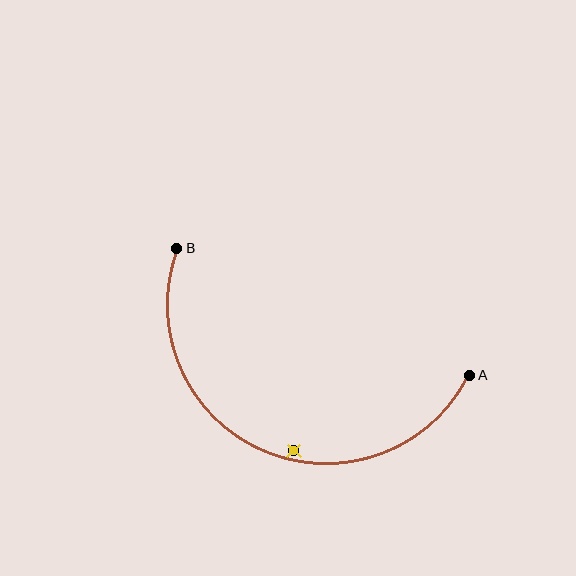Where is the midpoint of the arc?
The arc midpoint is the point on the curve farthest from the straight line joining A and B. It sits below that line.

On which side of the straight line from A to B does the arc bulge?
The arc bulges below the straight line connecting A and B.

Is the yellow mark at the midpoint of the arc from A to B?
No — the yellow mark does not lie on the arc at all. It sits slightly inside the curve.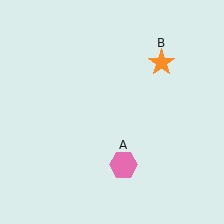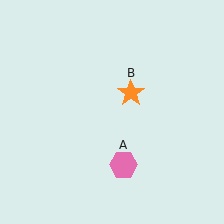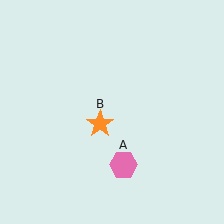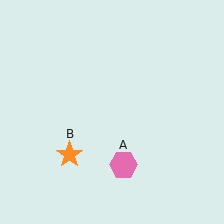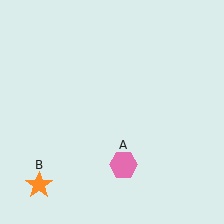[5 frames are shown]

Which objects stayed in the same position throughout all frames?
Pink hexagon (object A) remained stationary.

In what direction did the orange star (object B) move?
The orange star (object B) moved down and to the left.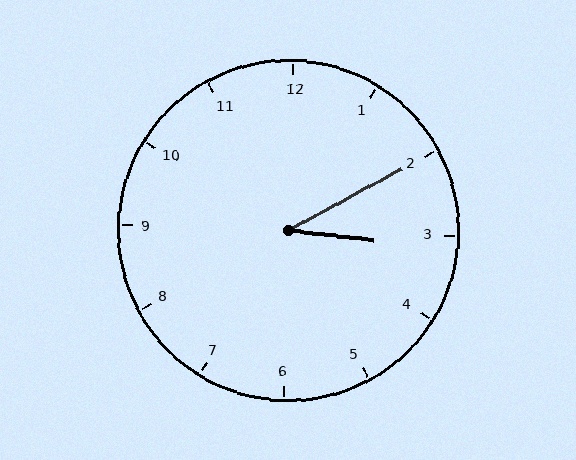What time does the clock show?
3:10.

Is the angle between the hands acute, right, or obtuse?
It is acute.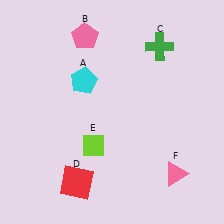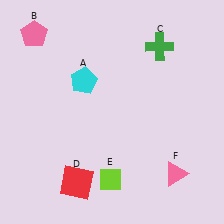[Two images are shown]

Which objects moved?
The objects that moved are: the pink pentagon (B), the lime diamond (E).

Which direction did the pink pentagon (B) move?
The pink pentagon (B) moved left.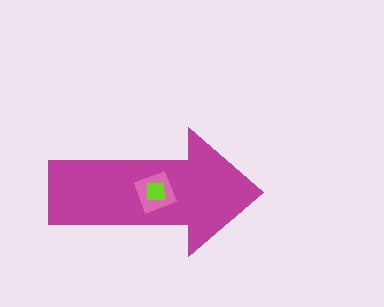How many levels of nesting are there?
3.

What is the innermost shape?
The lime square.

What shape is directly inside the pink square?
The lime square.